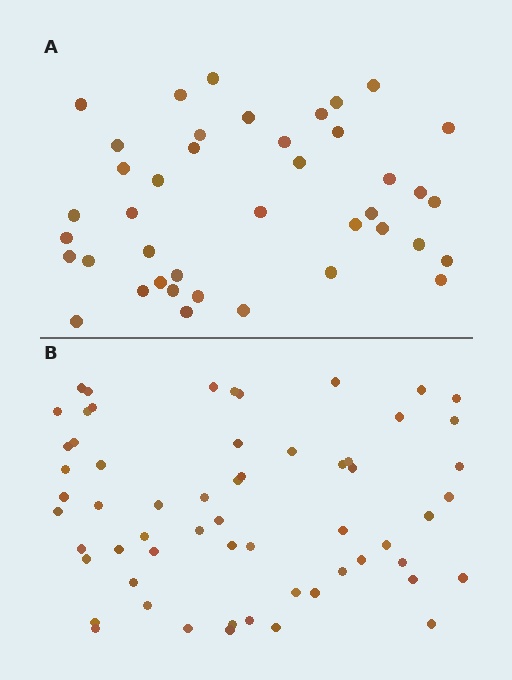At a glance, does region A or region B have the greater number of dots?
Region B (the bottom region) has more dots.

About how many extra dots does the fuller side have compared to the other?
Region B has approximately 20 more dots than region A.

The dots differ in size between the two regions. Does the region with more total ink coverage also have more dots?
No. Region A has more total ink coverage because its dots are larger, but region B actually contains more individual dots. Total area can be misleading — the number of items is what matters here.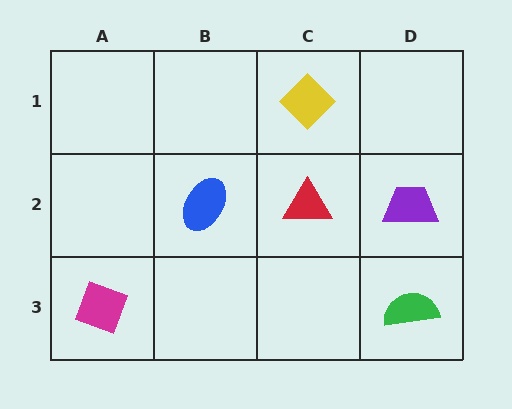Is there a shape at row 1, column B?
No, that cell is empty.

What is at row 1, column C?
A yellow diamond.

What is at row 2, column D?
A purple trapezoid.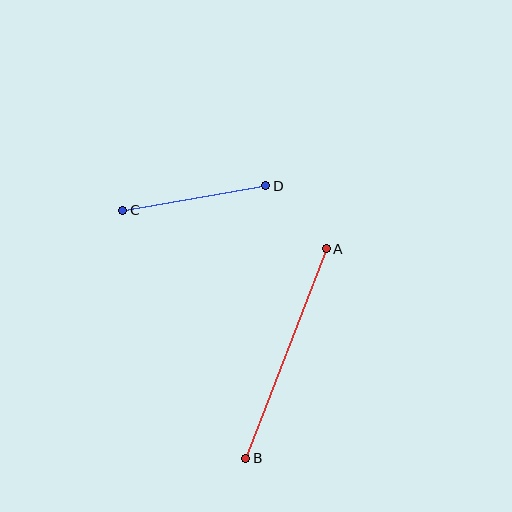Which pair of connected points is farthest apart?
Points A and B are farthest apart.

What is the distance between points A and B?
The distance is approximately 225 pixels.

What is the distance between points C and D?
The distance is approximately 145 pixels.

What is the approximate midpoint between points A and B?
The midpoint is at approximately (286, 353) pixels.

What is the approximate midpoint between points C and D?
The midpoint is at approximately (194, 198) pixels.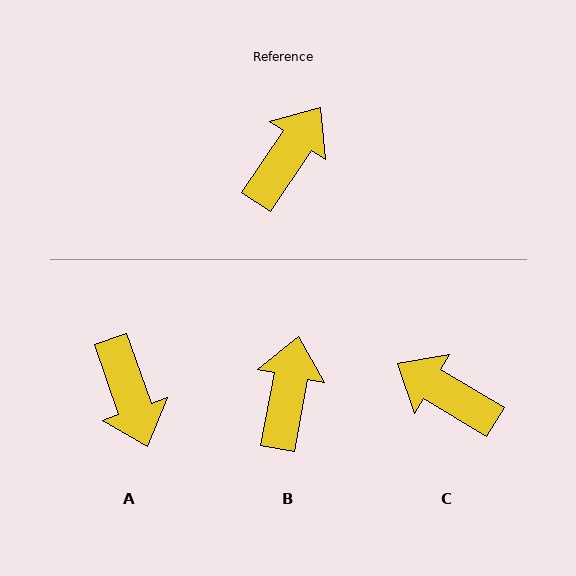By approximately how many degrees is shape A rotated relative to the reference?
Approximately 127 degrees clockwise.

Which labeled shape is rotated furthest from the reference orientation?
A, about 127 degrees away.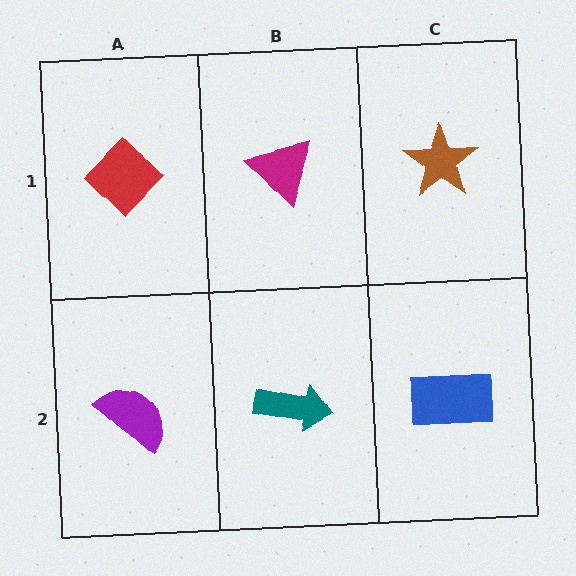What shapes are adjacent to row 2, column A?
A red diamond (row 1, column A), a teal arrow (row 2, column B).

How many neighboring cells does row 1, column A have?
2.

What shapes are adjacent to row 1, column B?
A teal arrow (row 2, column B), a red diamond (row 1, column A), a brown star (row 1, column C).